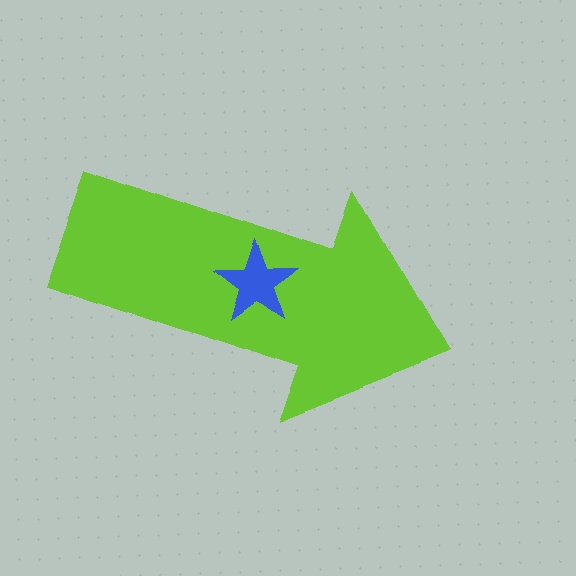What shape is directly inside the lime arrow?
The blue star.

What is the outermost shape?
The lime arrow.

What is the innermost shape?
The blue star.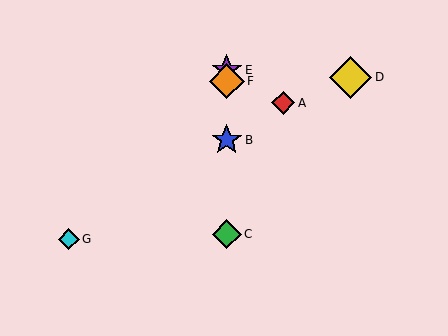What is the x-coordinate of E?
Object E is at x≈227.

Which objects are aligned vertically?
Objects B, C, E, F are aligned vertically.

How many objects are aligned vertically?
4 objects (B, C, E, F) are aligned vertically.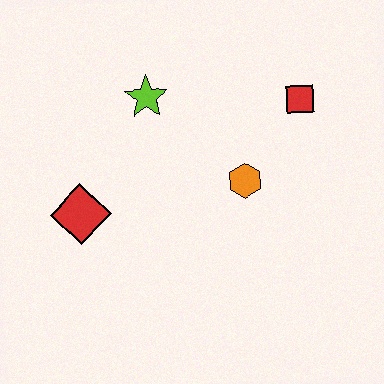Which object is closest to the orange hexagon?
The red square is closest to the orange hexagon.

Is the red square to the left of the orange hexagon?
No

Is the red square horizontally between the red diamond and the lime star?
No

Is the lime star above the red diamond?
Yes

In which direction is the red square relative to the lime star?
The red square is to the right of the lime star.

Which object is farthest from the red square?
The red diamond is farthest from the red square.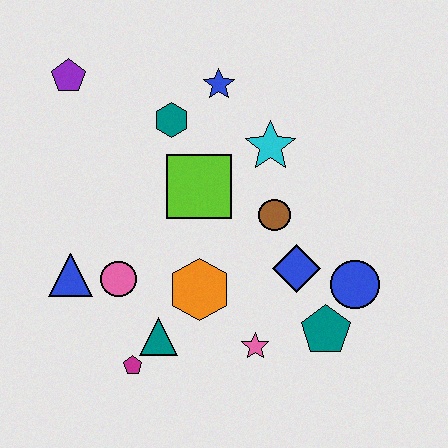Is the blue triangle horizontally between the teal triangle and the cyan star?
No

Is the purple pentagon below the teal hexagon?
No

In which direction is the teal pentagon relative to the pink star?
The teal pentagon is to the right of the pink star.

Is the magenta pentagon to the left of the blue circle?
Yes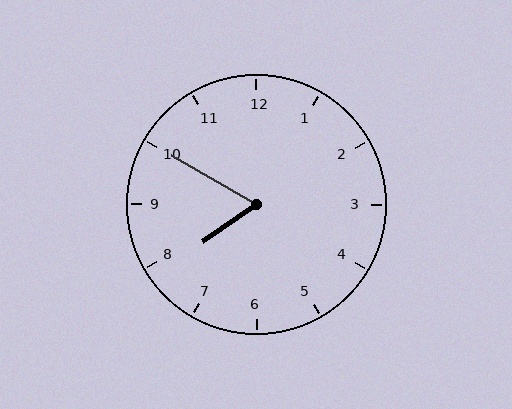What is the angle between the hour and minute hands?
Approximately 65 degrees.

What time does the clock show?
7:50.